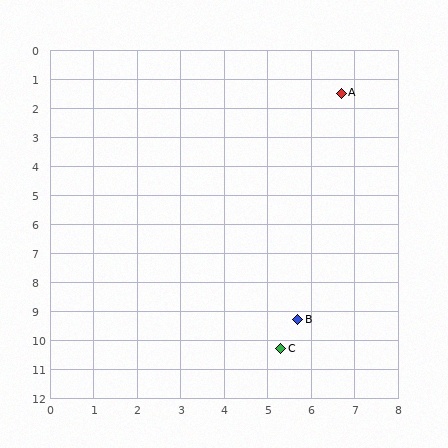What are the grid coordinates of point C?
Point C is at approximately (5.3, 10.3).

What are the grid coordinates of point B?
Point B is at approximately (5.7, 9.3).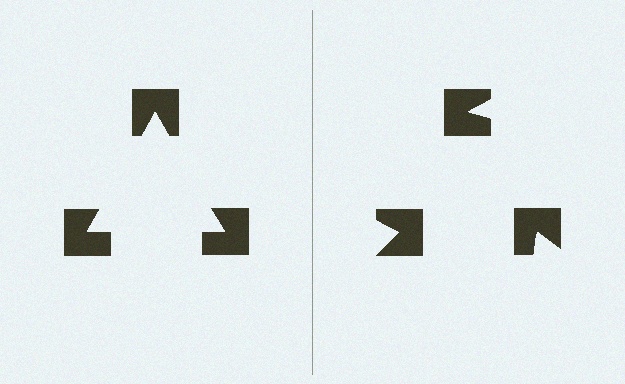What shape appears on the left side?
An illusory triangle.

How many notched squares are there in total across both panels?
6 — 3 on each side.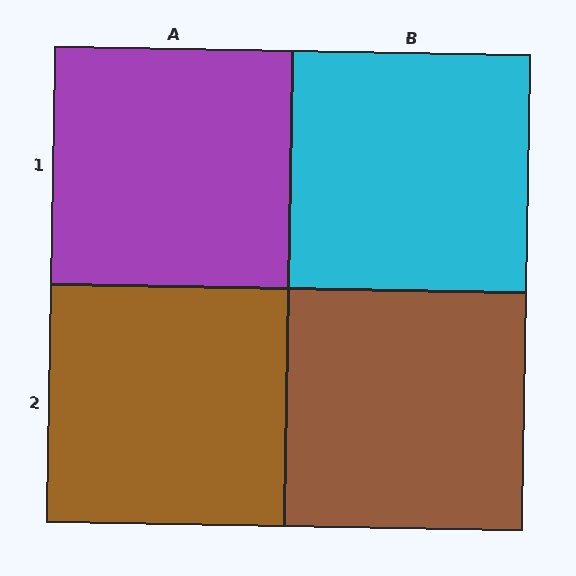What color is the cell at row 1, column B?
Cyan.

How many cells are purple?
1 cell is purple.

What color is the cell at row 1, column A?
Purple.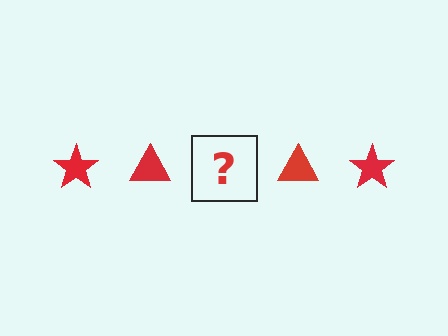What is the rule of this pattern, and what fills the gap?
The rule is that the pattern cycles through star, triangle shapes in red. The gap should be filled with a red star.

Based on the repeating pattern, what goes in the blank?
The blank should be a red star.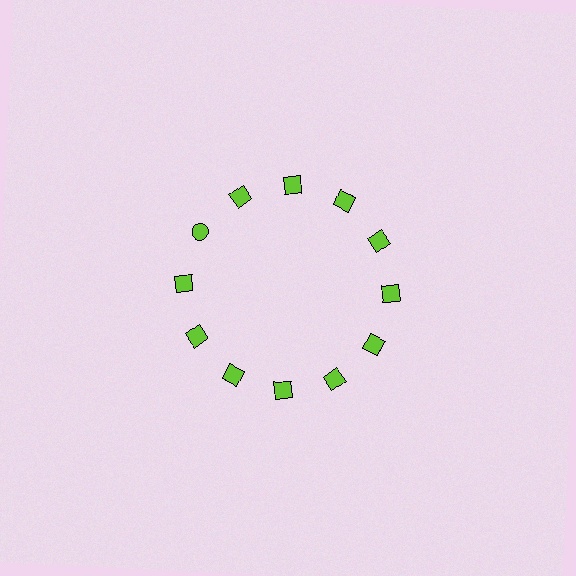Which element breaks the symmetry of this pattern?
The lime circle at roughly the 10 o'clock position breaks the symmetry. All other shapes are lime squares.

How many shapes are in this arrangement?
There are 12 shapes arranged in a ring pattern.